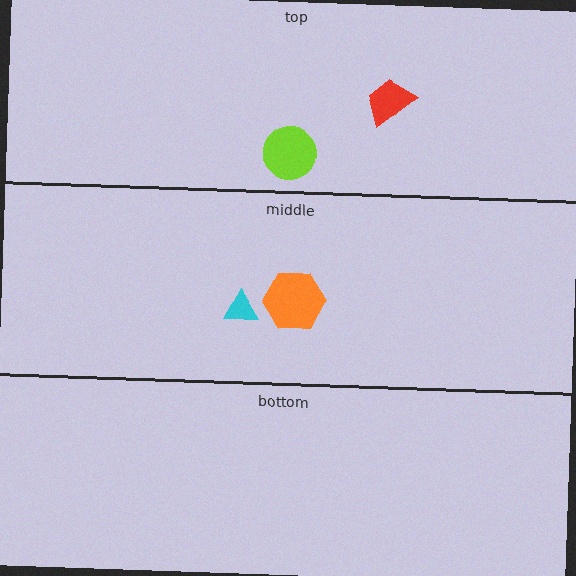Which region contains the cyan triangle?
The middle region.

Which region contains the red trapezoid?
The top region.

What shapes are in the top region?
The lime circle, the red trapezoid.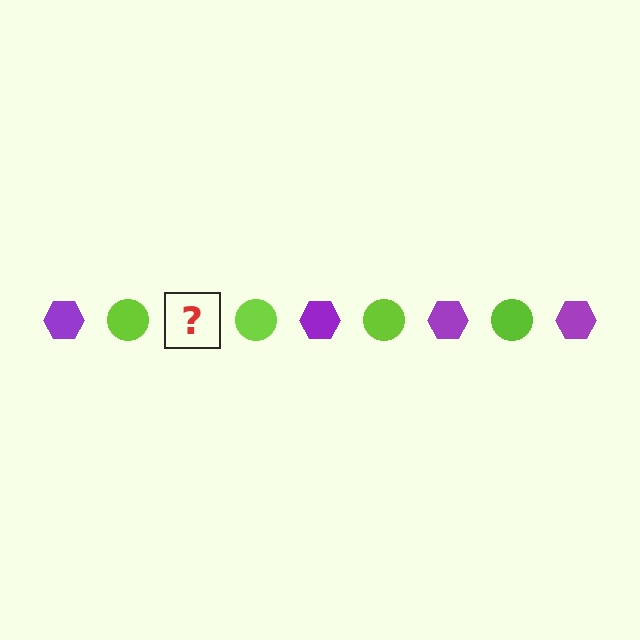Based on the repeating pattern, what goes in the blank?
The blank should be a purple hexagon.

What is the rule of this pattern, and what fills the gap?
The rule is that the pattern alternates between purple hexagon and lime circle. The gap should be filled with a purple hexagon.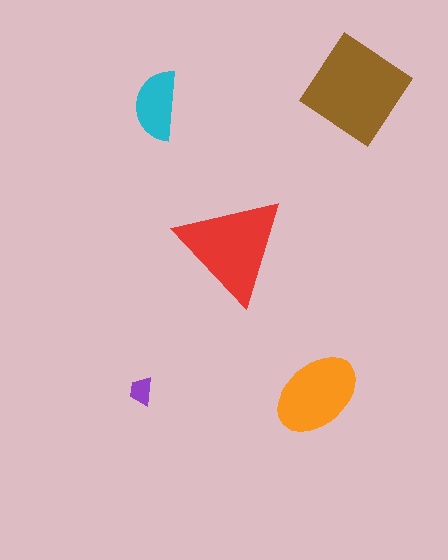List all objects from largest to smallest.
The brown diamond, the red triangle, the orange ellipse, the cyan semicircle, the purple trapezoid.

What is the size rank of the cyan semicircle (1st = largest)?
4th.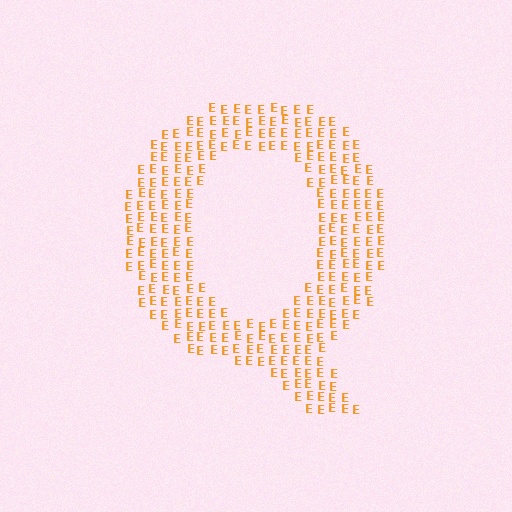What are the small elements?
The small elements are letter E's.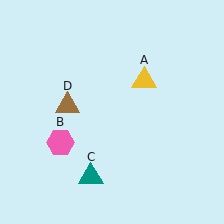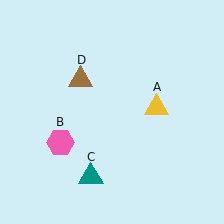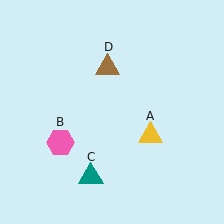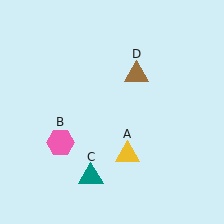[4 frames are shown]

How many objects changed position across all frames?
2 objects changed position: yellow triangle (object A), brown triangle (object D).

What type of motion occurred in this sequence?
The yellow triangle (object A), brown triangle (object D) rotated clockwise around the center of the scene.